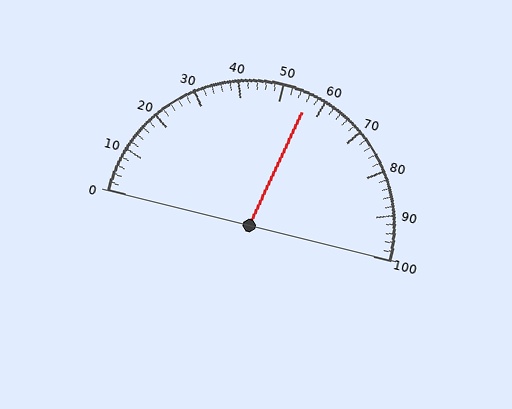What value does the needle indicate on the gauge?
The needle indicates approximately 56.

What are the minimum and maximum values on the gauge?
The gauge ranges from 0 to 100.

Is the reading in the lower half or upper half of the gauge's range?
The reading is in the upper half of the range (0 to 100).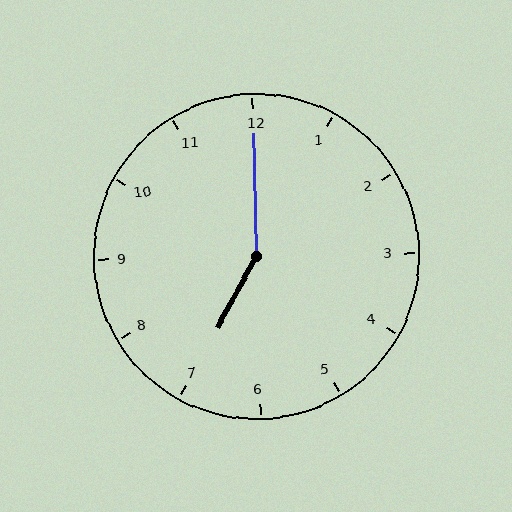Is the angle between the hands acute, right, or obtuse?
It is obtuse.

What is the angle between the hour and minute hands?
Approximately 150 degrees.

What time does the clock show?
7:00.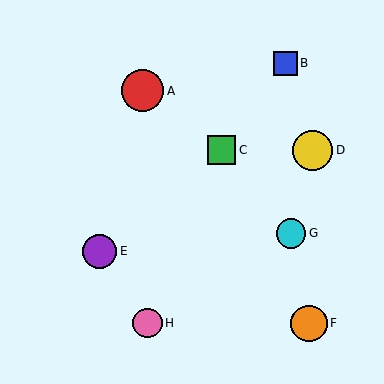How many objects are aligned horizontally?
2 objects (C, D) are aligned horizontally.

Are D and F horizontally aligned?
No, D is at y≈150 and F is at y≈323.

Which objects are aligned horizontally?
Objects C, D are aligned horizontally.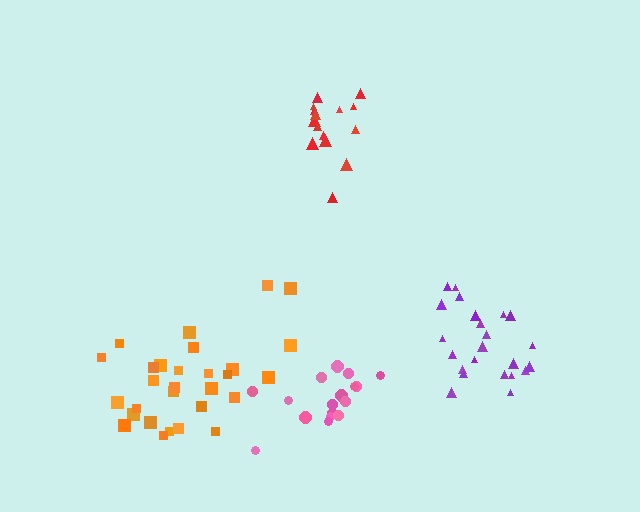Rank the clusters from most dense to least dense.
red, pink, purple, orange.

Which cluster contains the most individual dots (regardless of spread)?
Orange (30).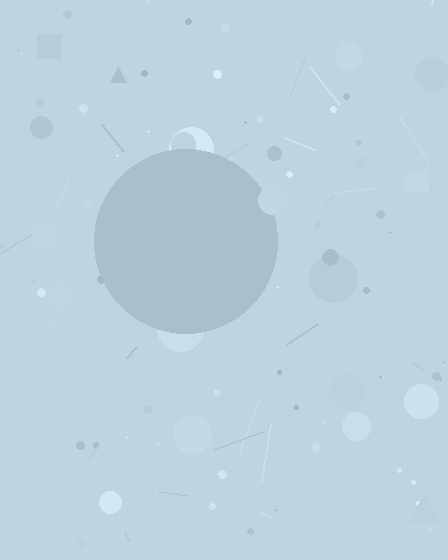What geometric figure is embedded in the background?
A circle is embedded in the background.